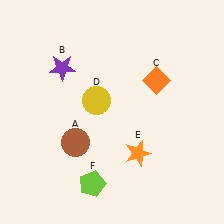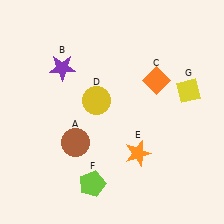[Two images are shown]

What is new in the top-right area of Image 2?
A yellow diamond (G) was added in the top-right area of Image 2.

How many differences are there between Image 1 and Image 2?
There is 1 difference between the two images.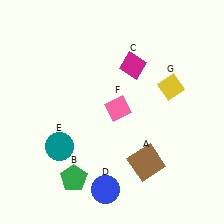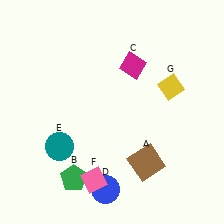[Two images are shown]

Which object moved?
The pink diamond (F) moved down.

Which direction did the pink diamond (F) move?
The pink diamond (F) moved down.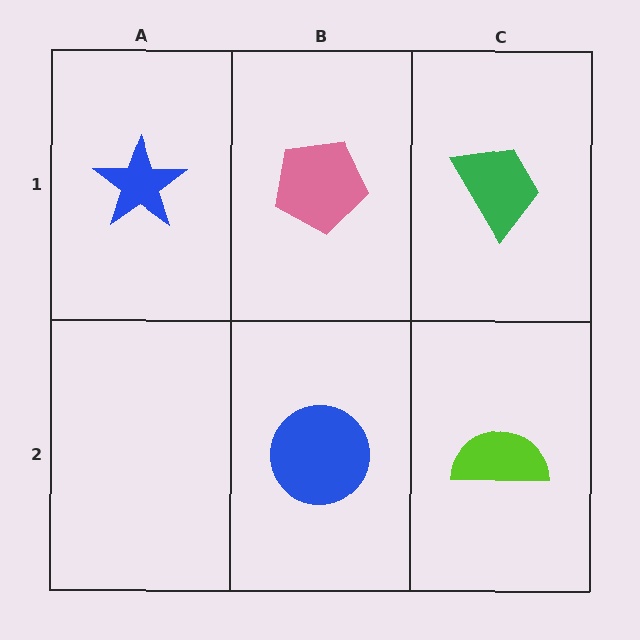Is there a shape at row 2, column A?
No, that cell is empty.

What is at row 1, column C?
A green trapezoid.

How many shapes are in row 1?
3 shapes.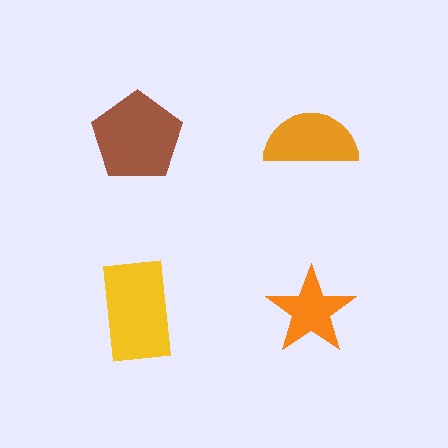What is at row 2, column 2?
An orange star.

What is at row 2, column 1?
A yellow rectangle.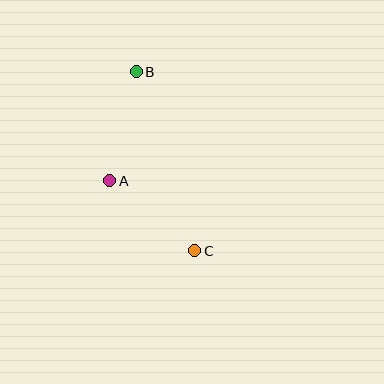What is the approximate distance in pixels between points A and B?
The distance between A and B is approximately 112 pixels.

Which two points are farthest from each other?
Points B and C are farthest from each other.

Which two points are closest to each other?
Points A and C are closest to each other.